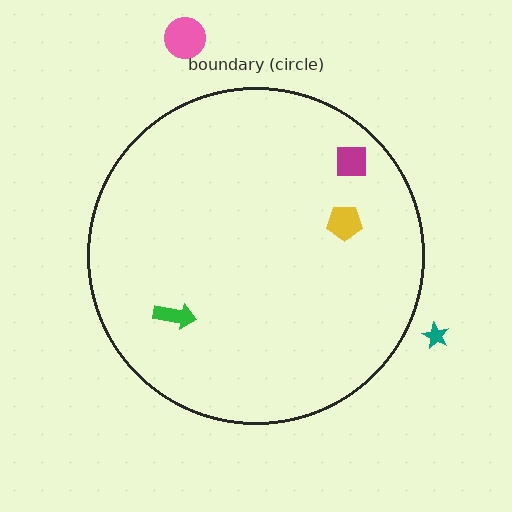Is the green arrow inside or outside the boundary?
Inside.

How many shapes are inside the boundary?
3 inside, 2 outside.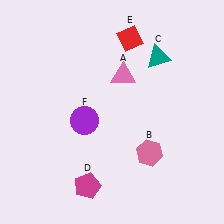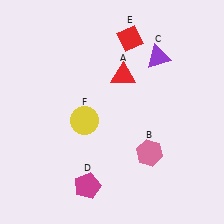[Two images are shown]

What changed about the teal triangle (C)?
In Image 1, C is teal. In Image 2, it changed to purple.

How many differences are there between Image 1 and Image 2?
There are 3 differences between the two images.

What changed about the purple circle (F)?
In Image 1, F is purple. In Image 2, it changed to yellow.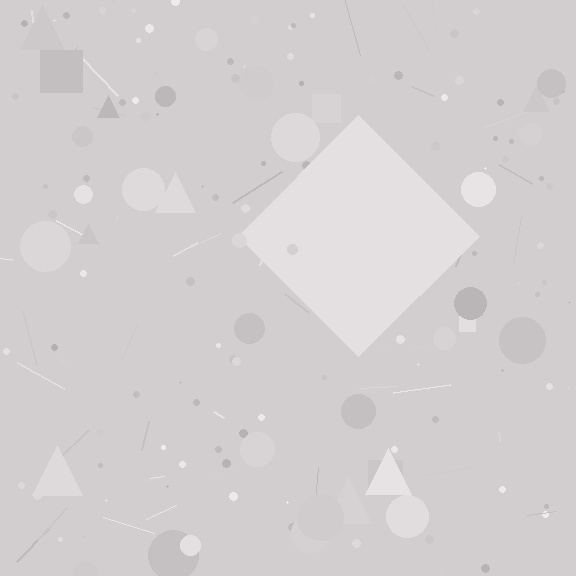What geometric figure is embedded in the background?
A diamond is embedded in the background.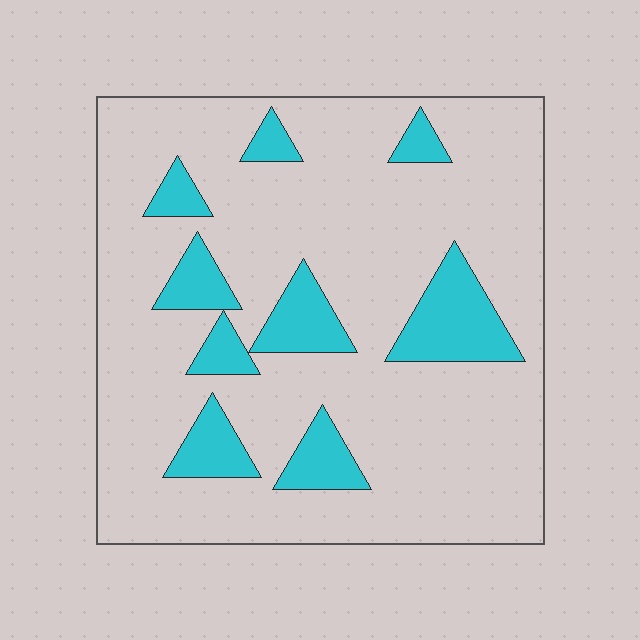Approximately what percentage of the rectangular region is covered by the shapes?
Approximately 15%.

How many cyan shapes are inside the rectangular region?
9.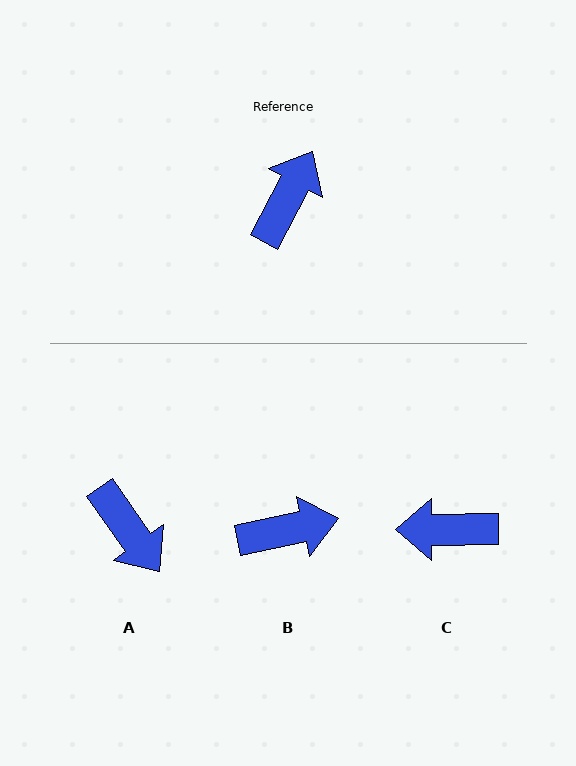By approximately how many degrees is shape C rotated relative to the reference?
Approximately 118 degrees counter-clockwise.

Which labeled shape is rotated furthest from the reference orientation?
C, about 118 degrees away.